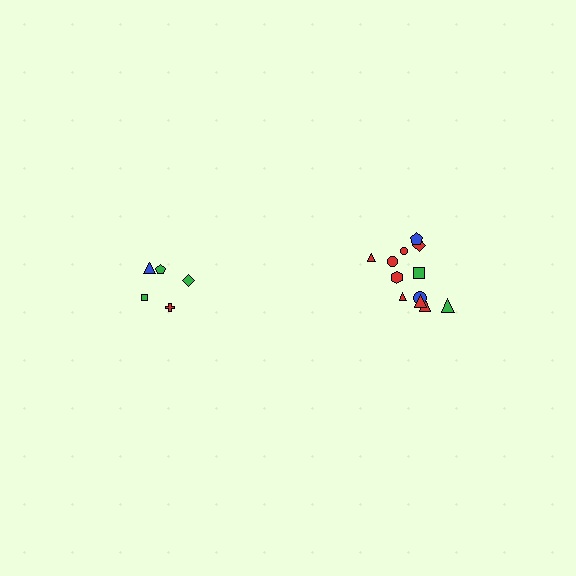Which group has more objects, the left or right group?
The right group.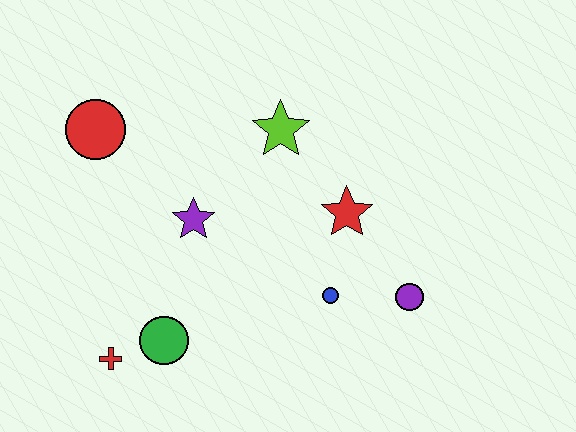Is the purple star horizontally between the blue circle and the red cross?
Yes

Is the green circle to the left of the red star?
Yes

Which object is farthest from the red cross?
The purple circle is farthest from the red cross.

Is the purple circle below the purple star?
Yes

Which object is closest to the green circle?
The red cross is closest to the green circle.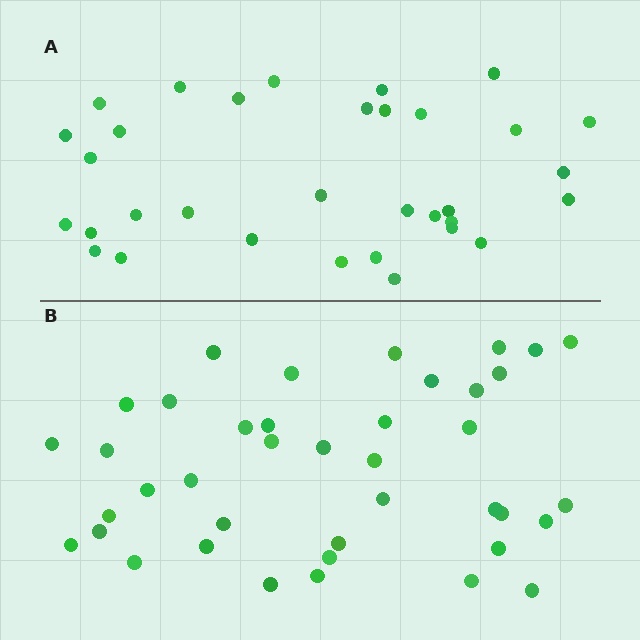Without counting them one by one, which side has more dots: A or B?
Region B (the bottom region) has more dots.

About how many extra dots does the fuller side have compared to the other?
Region B has roughly 8 or so more dots than region A.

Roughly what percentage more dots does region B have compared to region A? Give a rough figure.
About 20% more.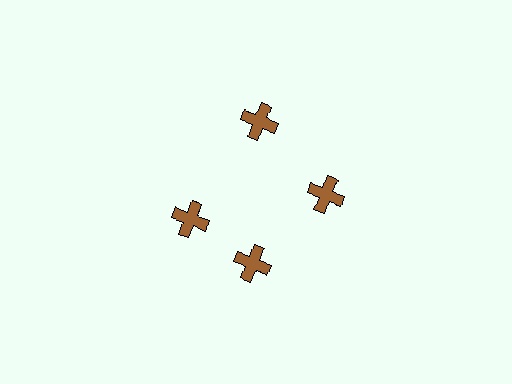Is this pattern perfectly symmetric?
No. The 4 brown crosses are arranged in a ring, but one element near the 9 o'clock position is rotated out of alignment along the ring, breaking the 4-fold rotational symmetry.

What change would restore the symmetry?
The symmetry would be restored by rotating it back into even spacing with its neighbors so that all 4 crosses sit at equal angles and equal distance from the center.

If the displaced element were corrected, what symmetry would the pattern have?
It would have 4-fold rotational symmetry — the pattern would map onto itself every 90 degrees.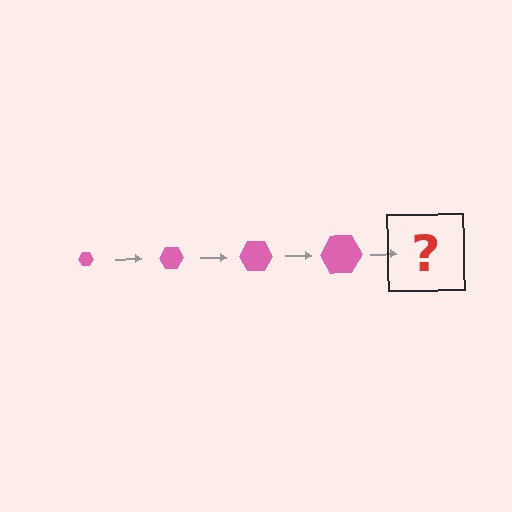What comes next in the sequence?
The next element should be a pink hexagon, larger than the previous one.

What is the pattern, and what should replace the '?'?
The pattern is that the hexagon gets progressively larger each step. The '?' should be a pink hexagon, larger than the previous one.